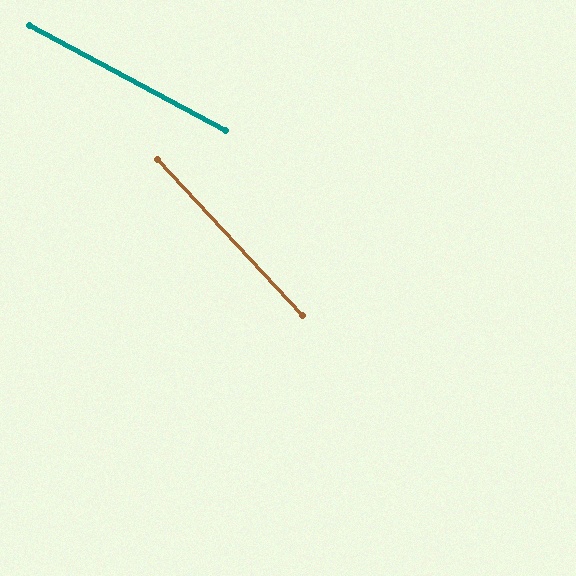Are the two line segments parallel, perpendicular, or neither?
Neither parallel nor perpendicular — they differ by about 19°.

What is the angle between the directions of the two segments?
Approximately 19 degrees.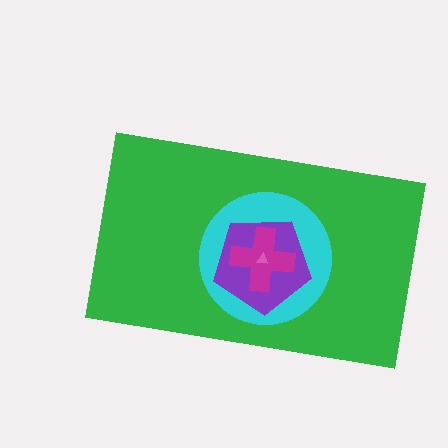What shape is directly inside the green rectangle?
The cyan circle.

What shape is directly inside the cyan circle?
The purple pentagon.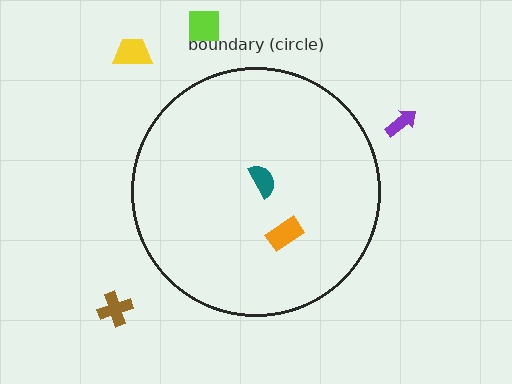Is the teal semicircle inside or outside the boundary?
Inside.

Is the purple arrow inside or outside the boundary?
Outside.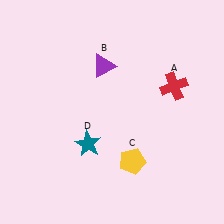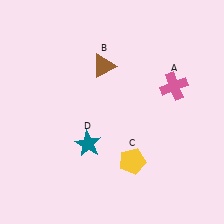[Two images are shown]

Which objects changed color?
A changed from red to pink. B changed from purple to brown.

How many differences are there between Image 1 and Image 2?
There are 2 differences between the two images.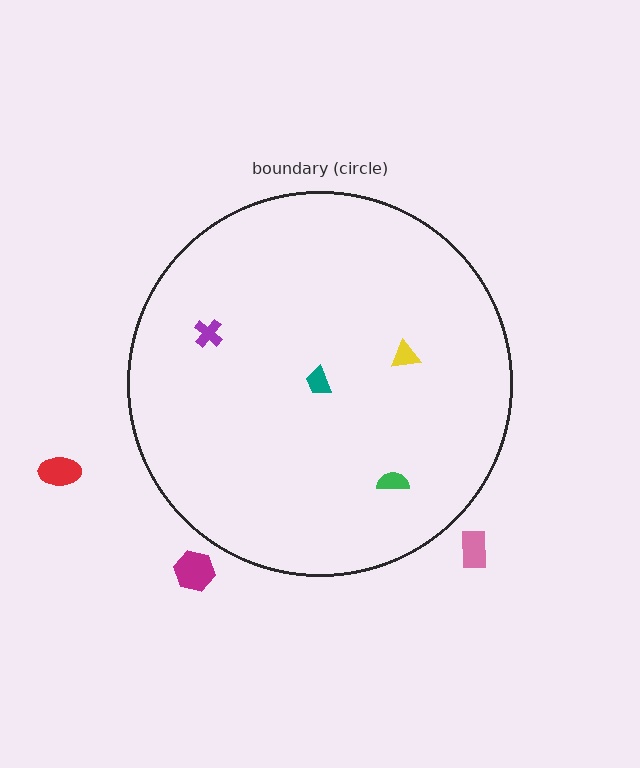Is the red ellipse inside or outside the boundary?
Outside.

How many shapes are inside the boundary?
4 inside, 3 outside.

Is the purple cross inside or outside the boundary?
Inside.